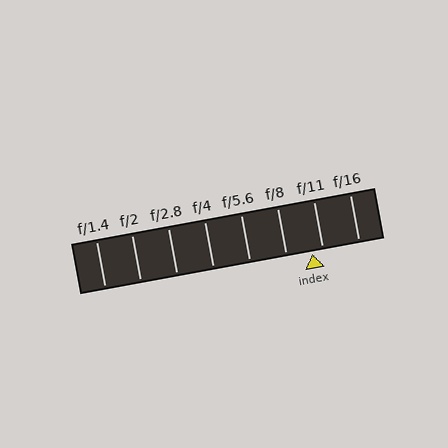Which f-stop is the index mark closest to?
The index mark is closest to f/11.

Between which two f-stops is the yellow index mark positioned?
The index mark is between f/8 and f/11.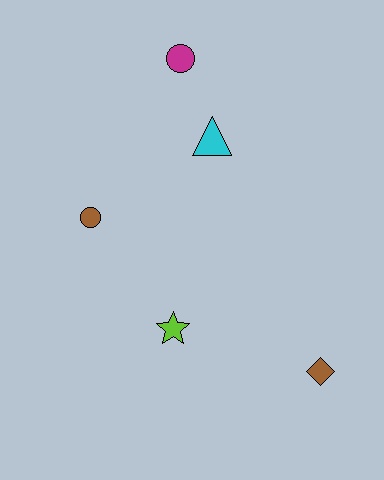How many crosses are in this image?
There are no crosses.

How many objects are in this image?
There are 5 objects.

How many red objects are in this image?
There are no red objects.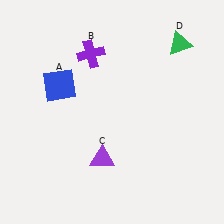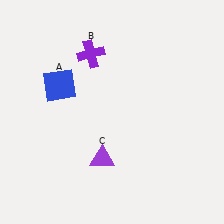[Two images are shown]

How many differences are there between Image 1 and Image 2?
There is 1 difference between the two images.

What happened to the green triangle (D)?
The green triangle (D) was removed in Image 2. It was in the top-right area of Image 1.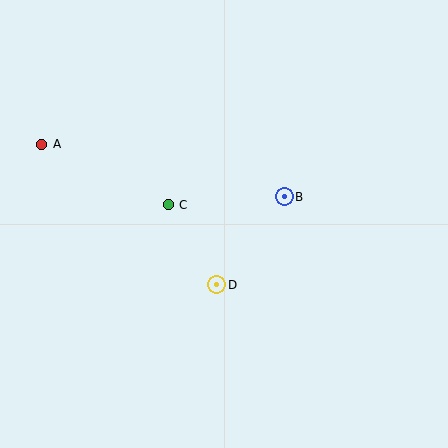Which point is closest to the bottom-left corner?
Point D is closest to the bottom-left corner.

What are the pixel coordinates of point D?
Point D is at (217, 285).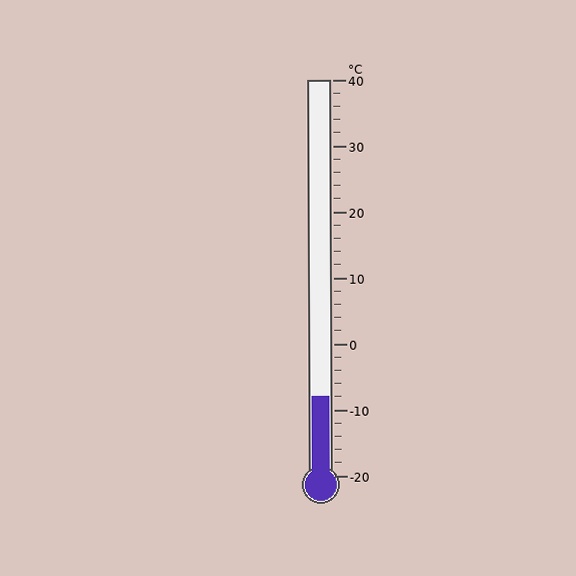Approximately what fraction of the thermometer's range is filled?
The thermometer is filled to approximately 20% of its range.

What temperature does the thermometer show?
The thermometer shows approximately -8°C.